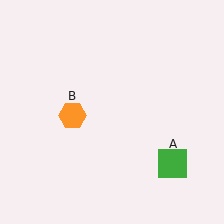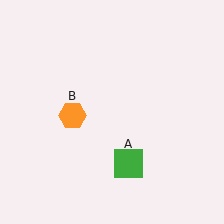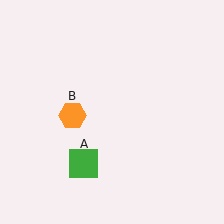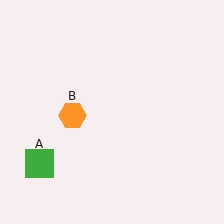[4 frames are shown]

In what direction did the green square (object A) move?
The green square (object A) moved left.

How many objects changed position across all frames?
1 object changed position: green square (object A).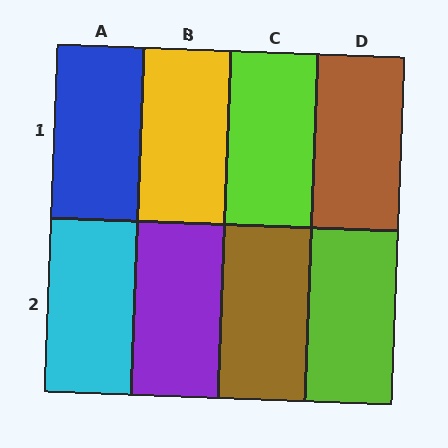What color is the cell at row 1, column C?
Lime.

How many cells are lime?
2 cells are lime.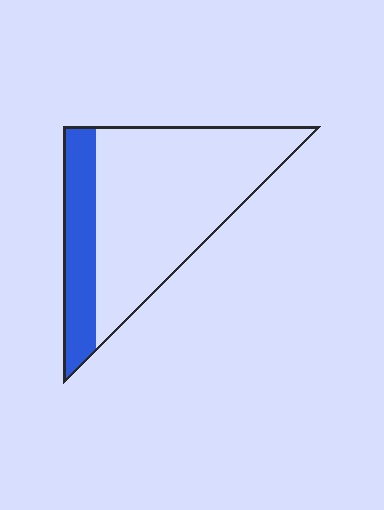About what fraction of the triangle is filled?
About one quarter (1/4).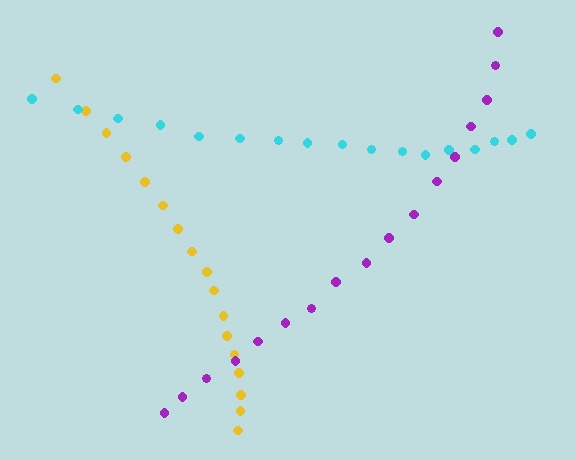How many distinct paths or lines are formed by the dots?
There are 3 distinct paths.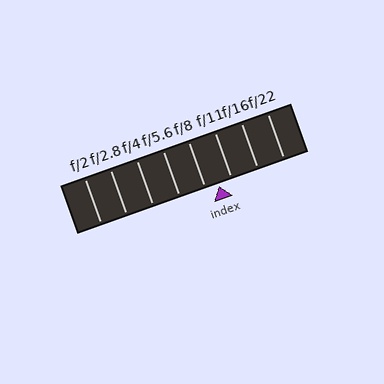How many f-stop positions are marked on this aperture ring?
There are 8 f-stop positions marked.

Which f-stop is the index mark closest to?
The index mark is closest to f/8.